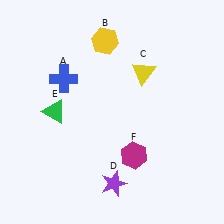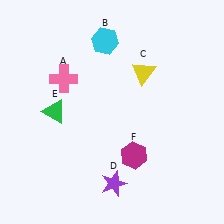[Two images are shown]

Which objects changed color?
A changed from blue to pink. B changed from yellow to cyan.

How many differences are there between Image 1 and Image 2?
There are 2 differences between the two images.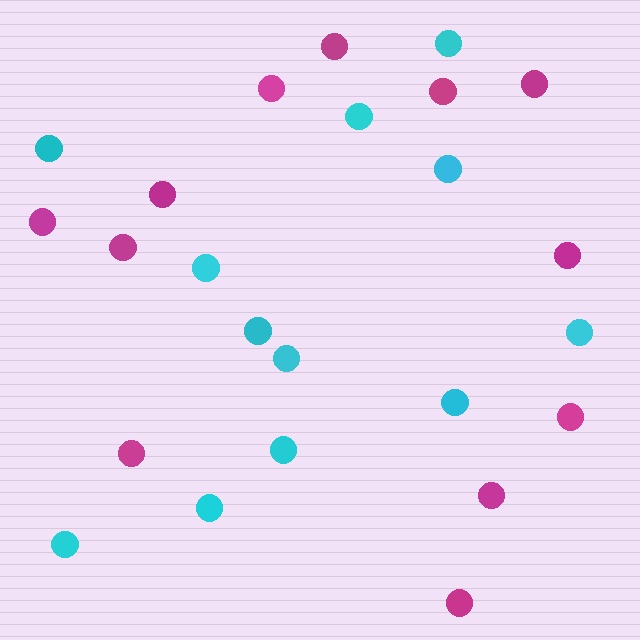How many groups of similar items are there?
There are 2 groups: one group of cyan circles (12) and one group of magenta circles (12).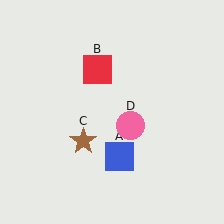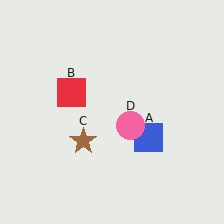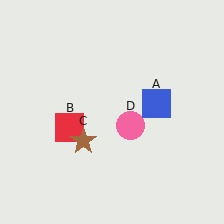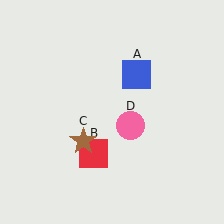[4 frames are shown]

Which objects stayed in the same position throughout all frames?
Brown star (object C) and pink circle (object D) remained stationary.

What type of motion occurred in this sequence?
The blue square (object A), red square (object B) rotated counterclockwise around the center of the scene.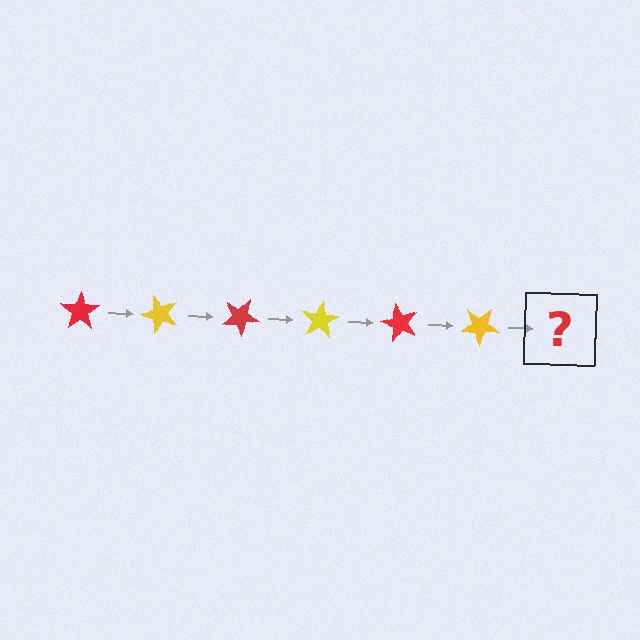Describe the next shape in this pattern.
It should be a red star, rotated 300 degrees from the start.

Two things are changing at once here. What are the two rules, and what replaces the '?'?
The two rules are that it rotates 50 degrees each step and the color cycles through red and yellow. The '?' should be a red star, rotated 300 degrees from the start.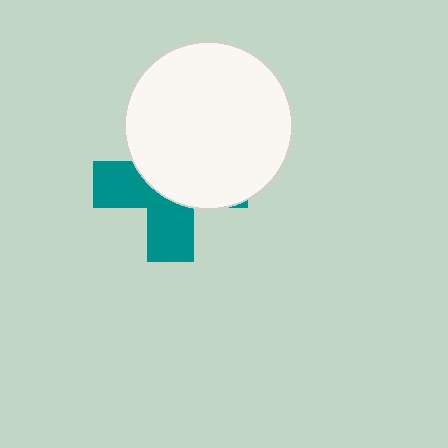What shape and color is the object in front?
The object in front is a white circle.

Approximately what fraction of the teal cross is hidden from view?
Roughly 57% of the teal cross is hidden behind the white circle.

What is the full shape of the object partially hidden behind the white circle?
The partially hidden object is a teal cross.